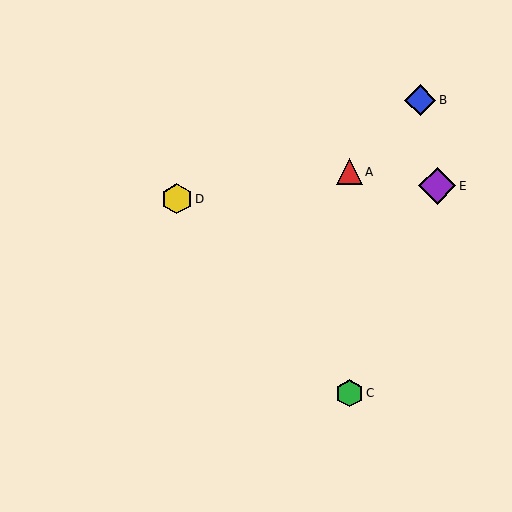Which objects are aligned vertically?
Objects A, C are aligned vertically.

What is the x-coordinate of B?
Object B is at x≈420.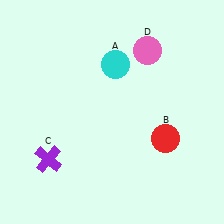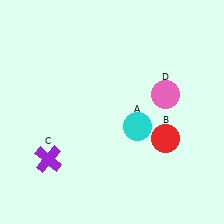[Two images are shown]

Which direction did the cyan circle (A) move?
The cyan circle (A) moved down.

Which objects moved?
The objects that moved are: the cyan circle (A), the pink circle (D).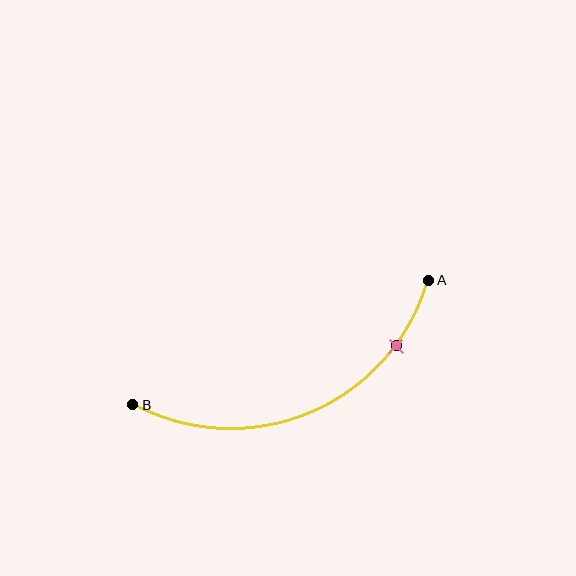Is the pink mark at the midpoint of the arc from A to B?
No. The pink mark lies on the arc but is closer to endpoint A. The arc midpoint would be at the point on the curve equidistant along the arc from both A and B.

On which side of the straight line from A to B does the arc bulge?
The arc bulges below the straight line connecting A and B.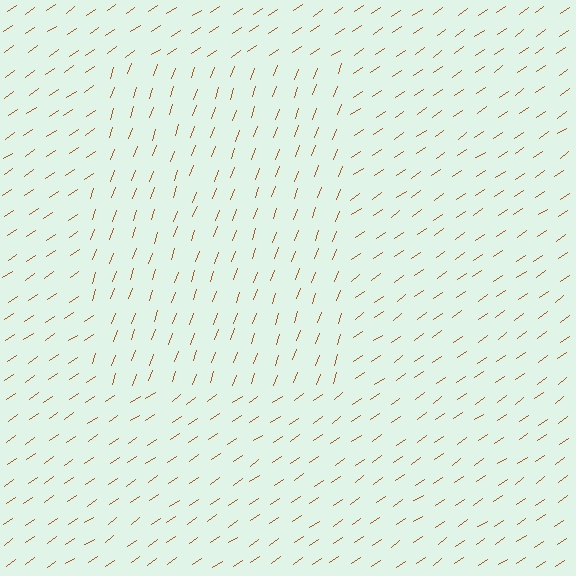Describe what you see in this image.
The image is filled with small brown line segments. A rectangle region in the image has lines oriented differently from the surrounding lines, creating a visible texture boundary.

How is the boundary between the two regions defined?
The boundary is defined purely by a change in line orientation (approximately 35 degrees difference). All lines are the same color and thickness.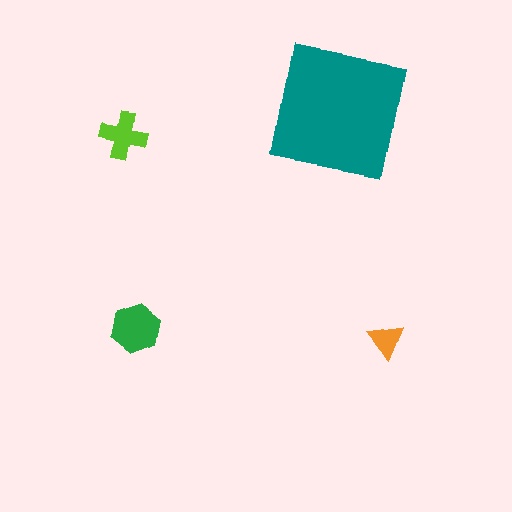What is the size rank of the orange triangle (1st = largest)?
4th.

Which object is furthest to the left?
The lime cross is leftmost.